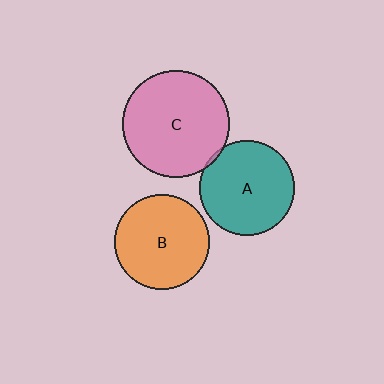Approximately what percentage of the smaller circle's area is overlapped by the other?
Approximately 5%.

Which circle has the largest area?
Circle C (pink).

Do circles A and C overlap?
Yes.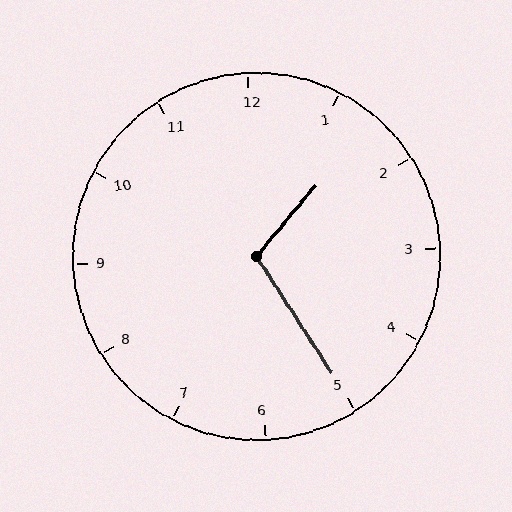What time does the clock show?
1:25.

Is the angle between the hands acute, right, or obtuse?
It is obtuse.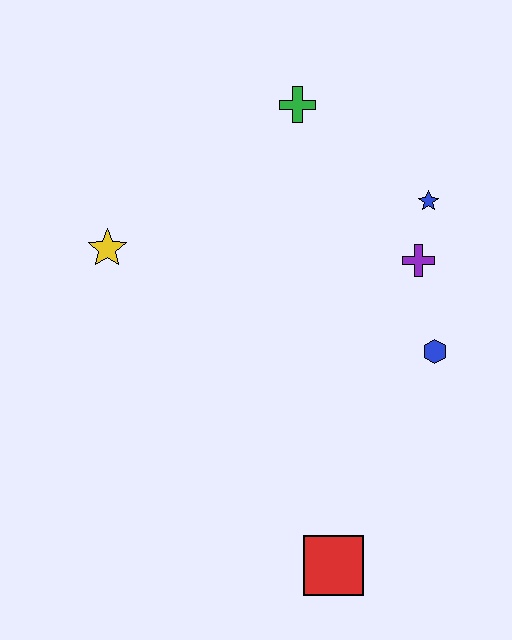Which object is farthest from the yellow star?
The red square is farthest from the yellow star.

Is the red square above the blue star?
No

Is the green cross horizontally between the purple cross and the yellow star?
Yes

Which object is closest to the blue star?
The purple cross is closest to the blue star.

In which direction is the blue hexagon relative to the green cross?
The blue hexagon is below the green cross.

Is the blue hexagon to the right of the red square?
Yes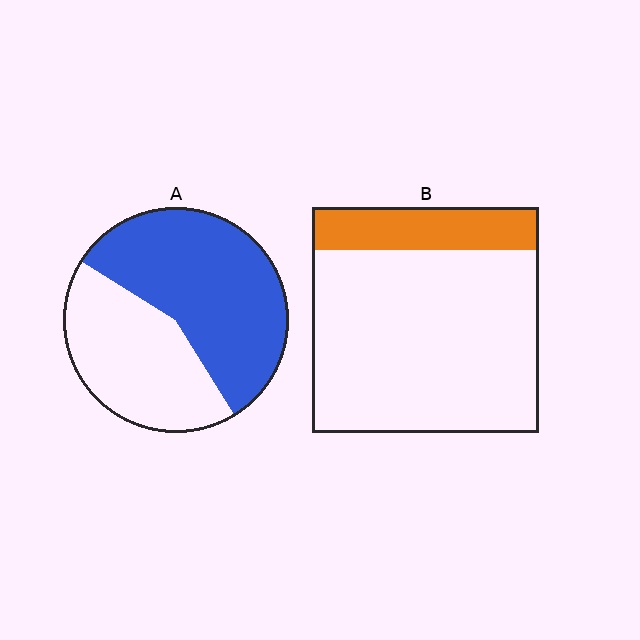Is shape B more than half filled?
No.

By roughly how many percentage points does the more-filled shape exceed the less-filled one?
By roughly 40 percentage points (A over B).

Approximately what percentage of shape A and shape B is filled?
A is approximately 60% and B is approximately 20%.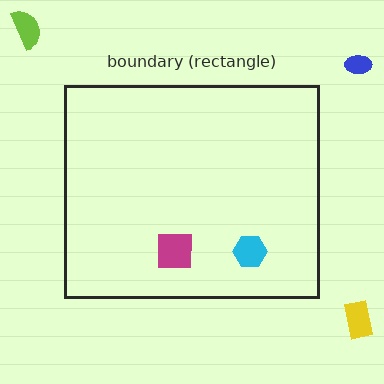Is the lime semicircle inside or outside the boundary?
Outside.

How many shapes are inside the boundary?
2 inside, 3 outside.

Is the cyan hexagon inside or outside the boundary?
Inside.